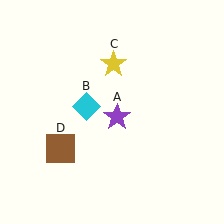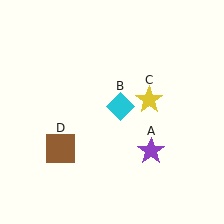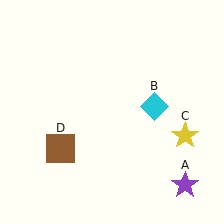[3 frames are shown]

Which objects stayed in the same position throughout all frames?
Brown square (object D) remained stationary.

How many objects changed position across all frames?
3 objects changed position: purple star (object A), cyan diamond (object B), yellow star (object C).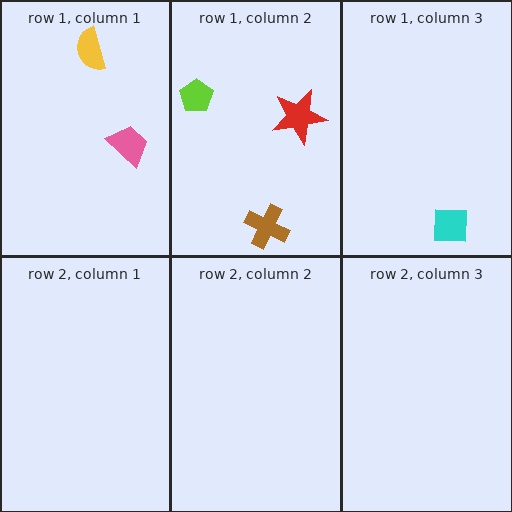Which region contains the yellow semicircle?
The row 1, column 1 region.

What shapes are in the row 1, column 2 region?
The brown cross, the red star, the lime pentagon.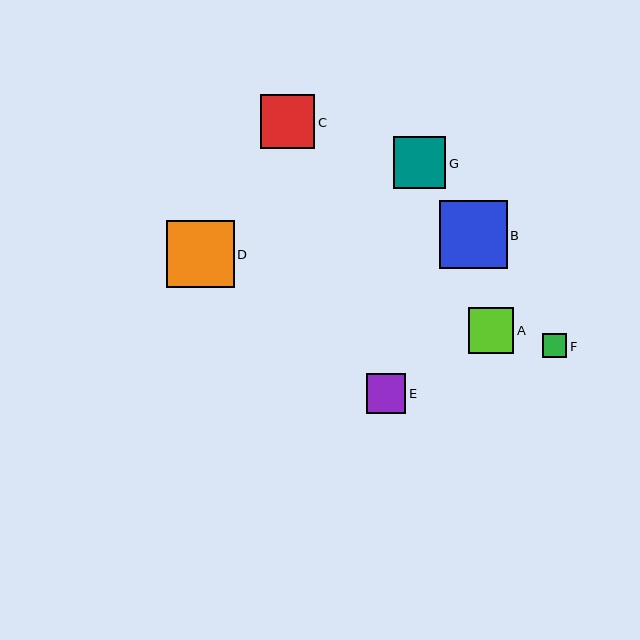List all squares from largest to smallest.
From largest to smallest: B, D, C, G, A, E, F.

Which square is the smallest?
Square F is the smallest with a size of approximately 24 pixels.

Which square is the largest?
Square B is the largest with a size of approximately 68 pixels.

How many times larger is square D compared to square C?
Square D is approximately 1.2 times the size of square C.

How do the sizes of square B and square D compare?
Square B and square D are approximately the same size.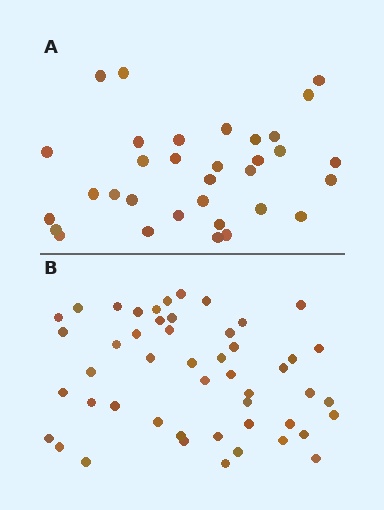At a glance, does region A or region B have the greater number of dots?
Region B (the bottom region) has more dots.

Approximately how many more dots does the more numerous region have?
Region B has approximately 15 more dots than region A.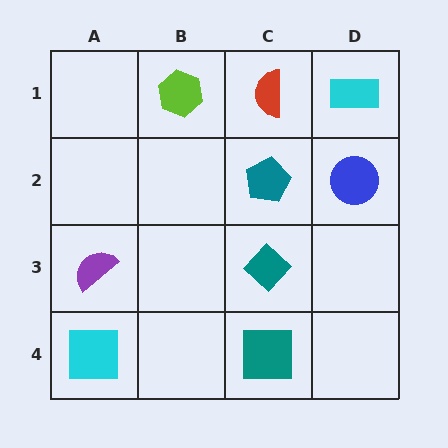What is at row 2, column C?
A teal pentagon.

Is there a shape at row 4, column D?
No, that cell is empty.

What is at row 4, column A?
A cyan square.